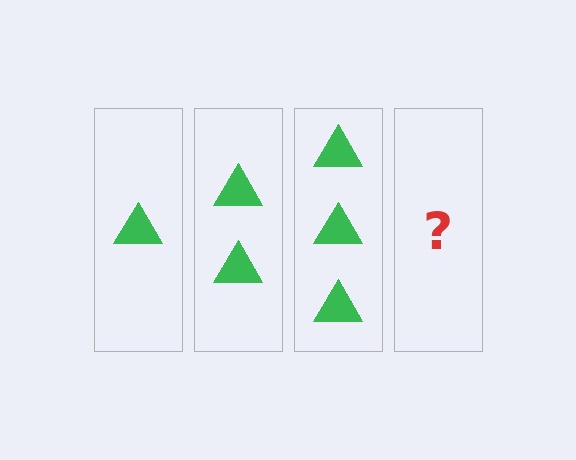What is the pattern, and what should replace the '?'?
The pattern is that each step adds one more triangle. The '?' should be 4 triangles.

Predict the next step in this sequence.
The next step is 4 triangles.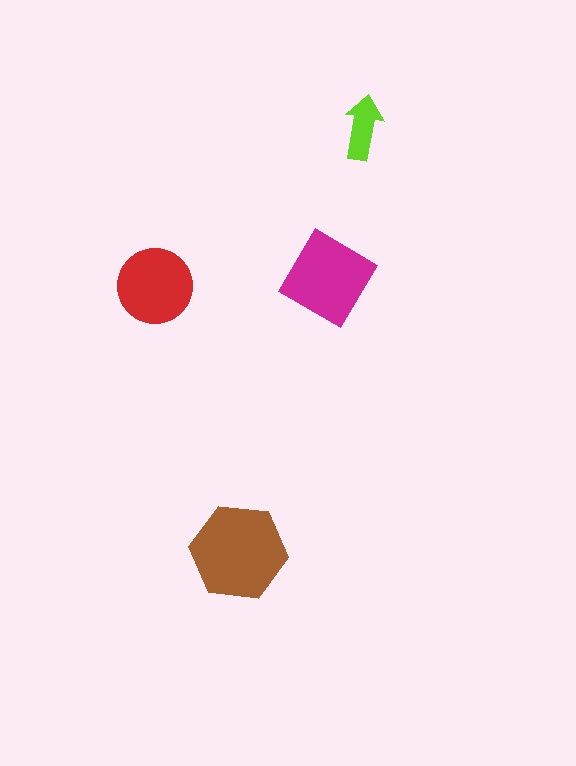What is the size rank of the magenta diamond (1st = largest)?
2nd.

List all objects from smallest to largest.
The lime arrow, the red circle, the magenta diamond, the brown hexagon.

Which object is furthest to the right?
The lime arrow is rightmost.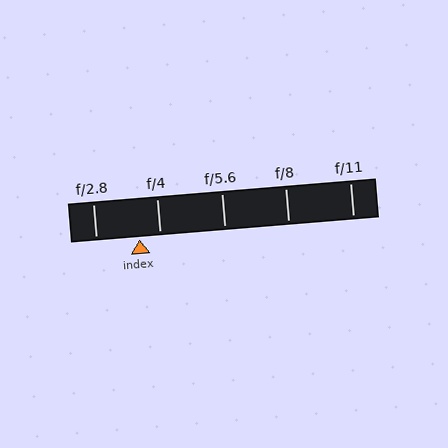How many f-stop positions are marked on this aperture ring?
There are 5 f-stop positions marked.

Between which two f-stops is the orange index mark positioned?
The index mark is between f/2.8 and f/4.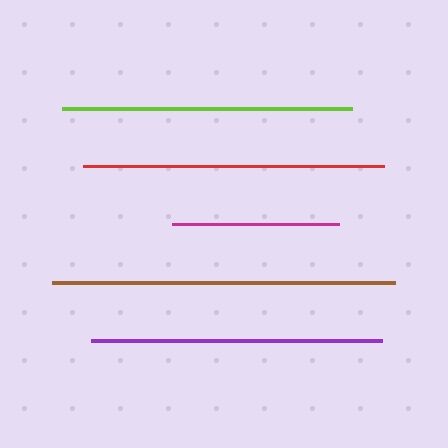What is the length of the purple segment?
The purple segment is approximately 291 pixels long.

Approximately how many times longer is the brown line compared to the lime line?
The brown line is approximately 1.2 times the length of the lime line.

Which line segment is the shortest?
The magenta line is the shortest at approximately 168 pixels.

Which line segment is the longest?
The brown line is the longest at approximately 344 pixels.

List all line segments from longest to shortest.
From longest to shortest: brown, red, purple, lime, magenta.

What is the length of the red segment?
The red segment is approximately 301 pixels long.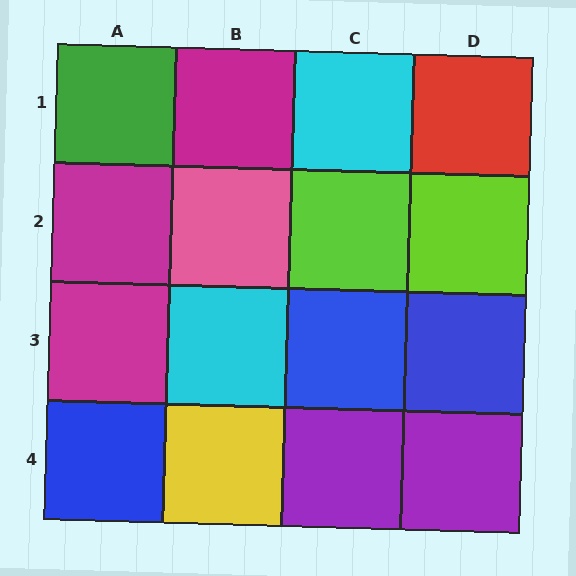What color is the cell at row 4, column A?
Blue.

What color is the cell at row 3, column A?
Magenta.